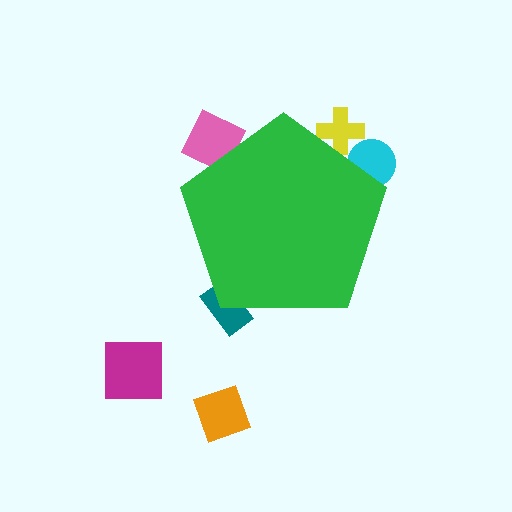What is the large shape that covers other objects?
A green pentagon.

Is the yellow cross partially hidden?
Yes, the yellow cross is partially hidden behind the green pentagon.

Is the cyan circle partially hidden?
Yes, the cyan circle is partially hidden behind the green pentagon.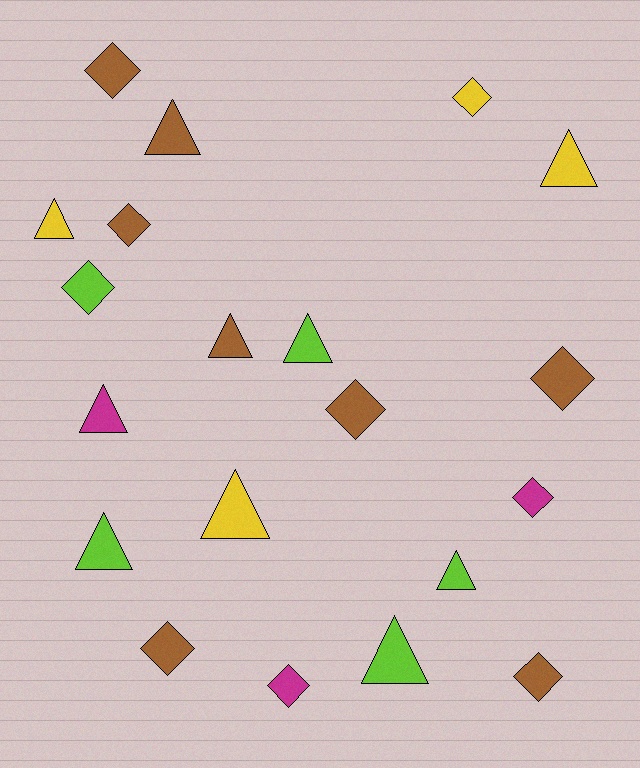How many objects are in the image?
There are 20 objects.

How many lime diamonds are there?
There is 1 lime diamond.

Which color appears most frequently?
Brown, with 8 objects.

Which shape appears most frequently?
Triangle, with 10 objects.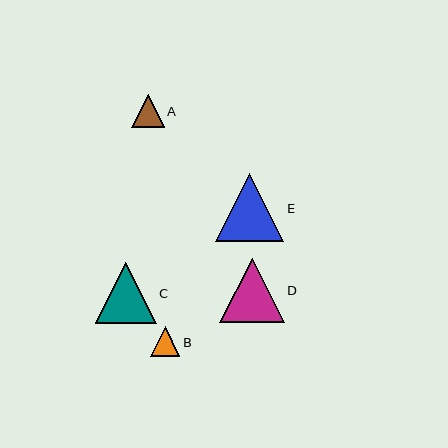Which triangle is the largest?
Triangle E is the largest with a size of approximately 68 pixels.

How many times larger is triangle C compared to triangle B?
Triangle C is approximately 2.1 times the size of triangle B.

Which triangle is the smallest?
Triangle B is the smallest with a size of approximately 29 pixels.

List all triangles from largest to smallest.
From largest to smallest: E, D, C, A, B.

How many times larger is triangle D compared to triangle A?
Triangle D is approximately 2.0 times the size of triangle A.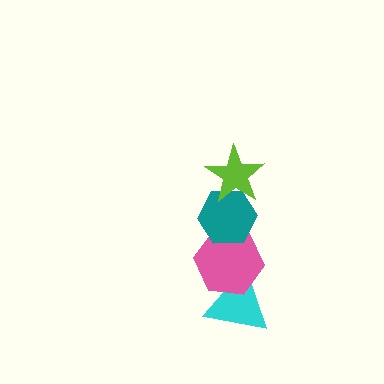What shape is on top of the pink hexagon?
The teal hexagon is on top of the pink hexagon.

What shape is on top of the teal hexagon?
The lime star is on top of the teal hexagon.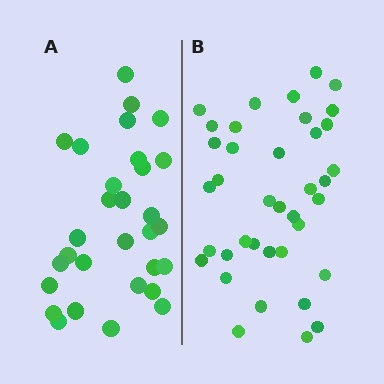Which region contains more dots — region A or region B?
Region B (the right region) has more dots.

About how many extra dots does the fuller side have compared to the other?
Region B has roughly 8 or so more dots than region A.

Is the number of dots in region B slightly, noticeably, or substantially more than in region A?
Region B has noticeably more, but not dramatically so. The ratio is roughly 1.3 to 1.